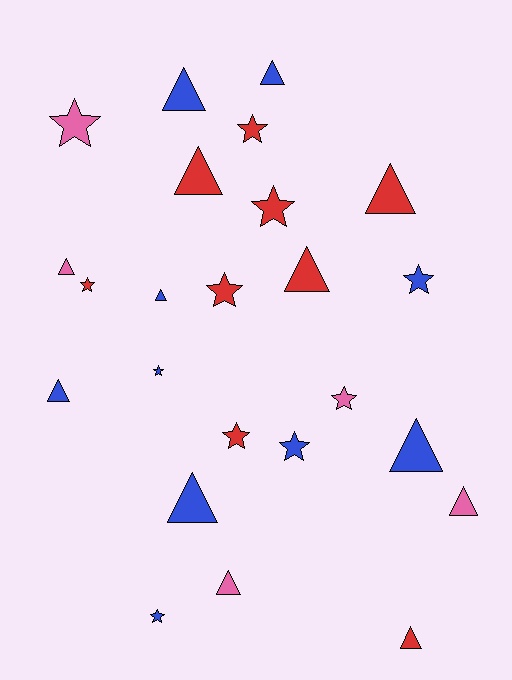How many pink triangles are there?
There are 3 pink triangles.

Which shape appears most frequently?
Triangle, with 13 objects.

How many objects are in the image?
There are 24 objects.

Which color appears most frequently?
Blue, with 10 objects.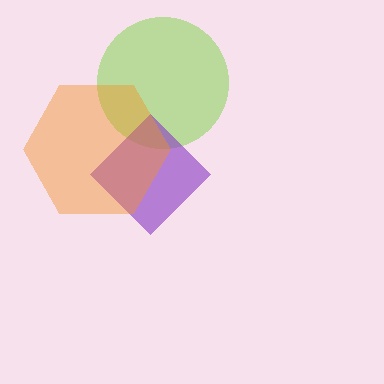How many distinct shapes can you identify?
There are 3 distinct shapes: a lime circle, a purple diamond, an orange hexagon.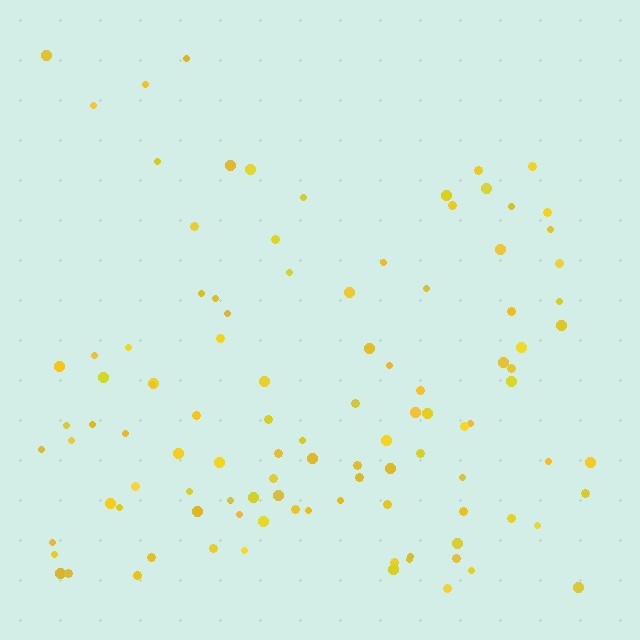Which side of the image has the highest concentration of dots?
The bottom.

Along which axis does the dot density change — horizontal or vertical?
Vertical.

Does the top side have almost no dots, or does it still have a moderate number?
Still a moderate number, just noticeably fewer than the bottom.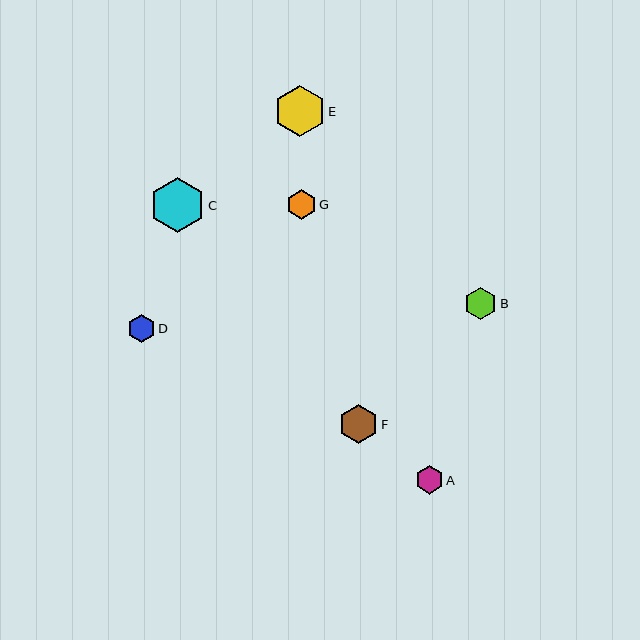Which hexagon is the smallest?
Hexagon D is the smallest with a size of approximately 27 pixels.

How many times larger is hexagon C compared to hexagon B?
Hexagon C is approximately 1.7 times the size of hexagon B.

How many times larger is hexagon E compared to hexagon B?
Hexagon E is approximately 1.6 times the size of hexagon B.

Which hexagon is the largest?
Hexagon C is the largest with a size of approximately 56 pixels.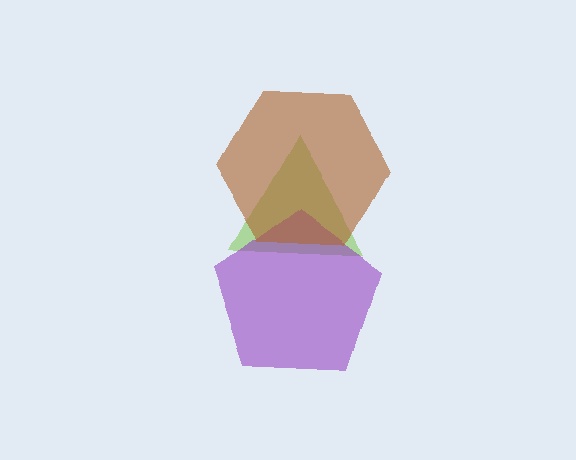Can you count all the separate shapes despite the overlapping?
Yes, there are 3 separate shapes.